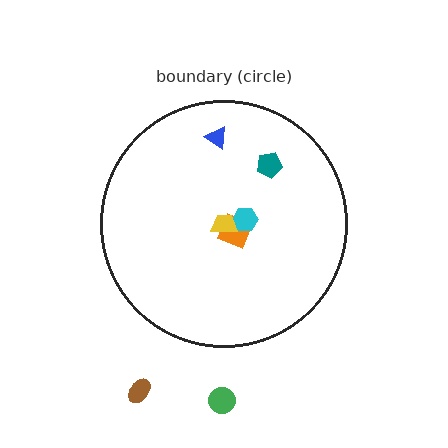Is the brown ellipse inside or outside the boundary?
Outside.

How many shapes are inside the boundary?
5 inside, 2 outside.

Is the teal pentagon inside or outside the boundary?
Inside.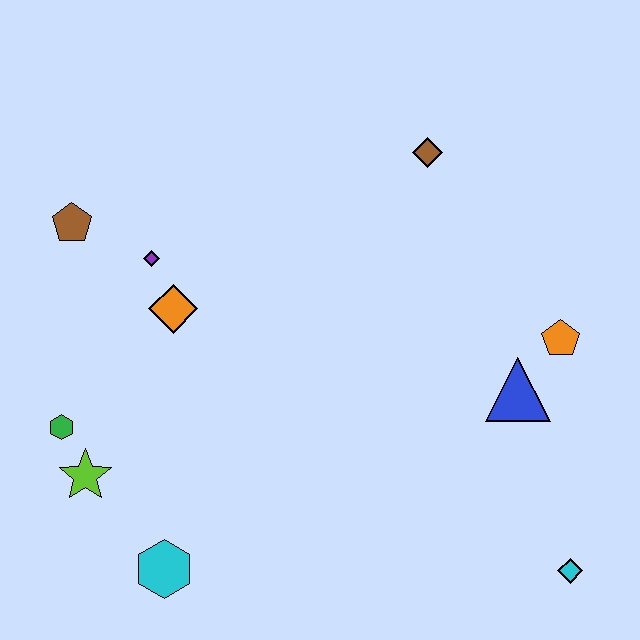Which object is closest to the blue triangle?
The orange pentagon is closest to the blue triangle.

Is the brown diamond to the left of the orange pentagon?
Yes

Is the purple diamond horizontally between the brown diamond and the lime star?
Yes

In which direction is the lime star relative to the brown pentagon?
The lime star is below the brown pentagon.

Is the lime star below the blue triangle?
Yes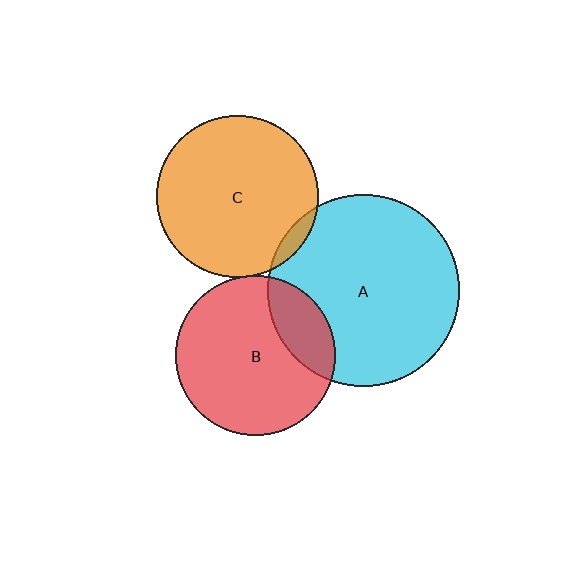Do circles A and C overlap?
Yes.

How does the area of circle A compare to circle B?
Approximately 1.4 times.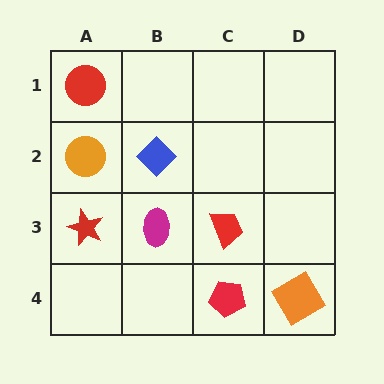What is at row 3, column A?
A red star.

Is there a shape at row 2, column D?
No, that cell is empty.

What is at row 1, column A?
A red circle.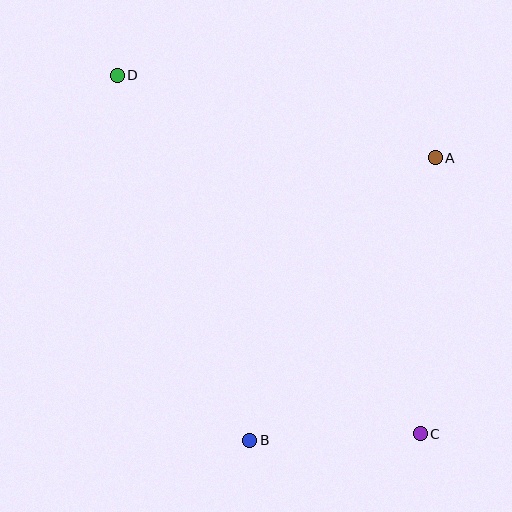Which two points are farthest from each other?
Points C and D are farthest from each other.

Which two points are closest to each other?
Points B and C are closest to each other.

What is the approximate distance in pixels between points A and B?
The distance between A and B is approximately 338 pixels.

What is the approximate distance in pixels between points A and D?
The distance between A and D is approximately 328 pixels.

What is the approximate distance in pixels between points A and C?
The distance between A and C is approximately 276 pixels.